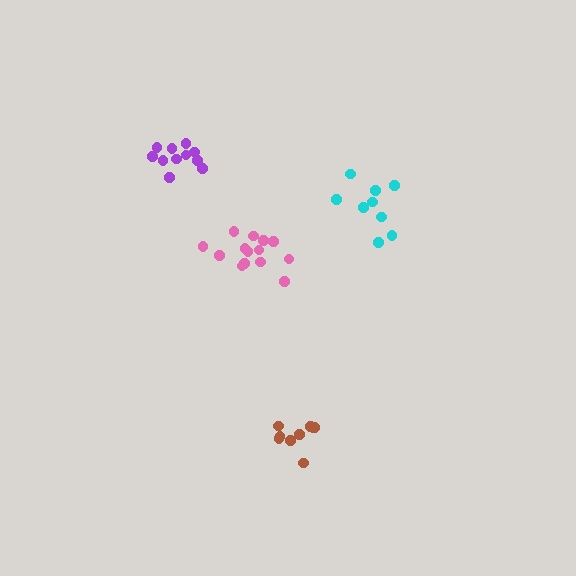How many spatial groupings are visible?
There are 4 spatial groupings.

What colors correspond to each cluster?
The clusters are colored: purple, cyan, brown, pink.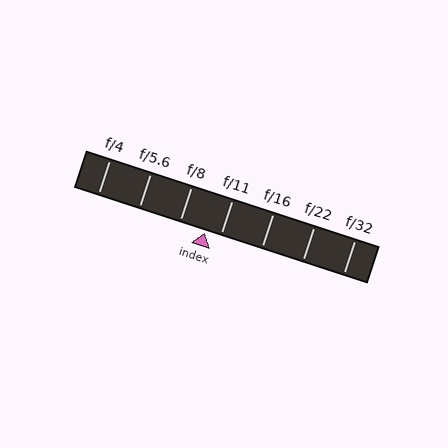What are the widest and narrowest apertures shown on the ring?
The widest aperture shown is f/4 and the narrowest is f/32.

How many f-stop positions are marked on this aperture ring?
There are 7 f-stop positions marked.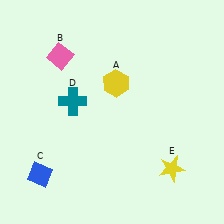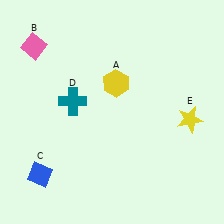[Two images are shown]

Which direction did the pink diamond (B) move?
The pink diamond (B) moved left.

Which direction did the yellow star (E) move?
The yellow star (E) moved up.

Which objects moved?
The objects that moved are: the pink diamond (B), the yellow star (E).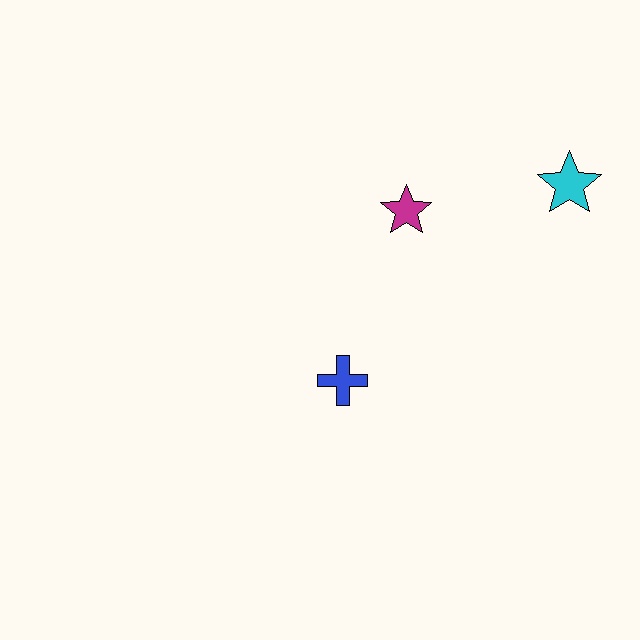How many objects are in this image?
There are 3 objects.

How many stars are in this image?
There are 2 stars.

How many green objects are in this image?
There are no green objects.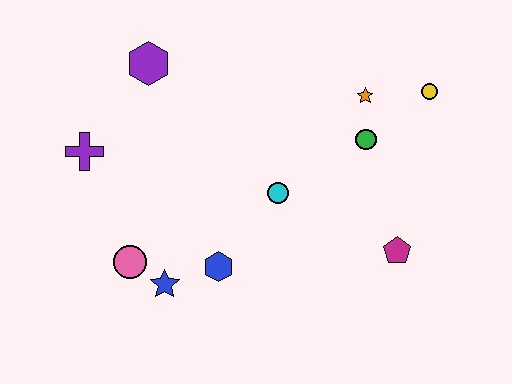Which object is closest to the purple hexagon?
The purple cross is closest to the purple hexagon.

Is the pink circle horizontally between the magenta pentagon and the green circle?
No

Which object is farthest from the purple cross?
The yellow circle is farthest from the purple cross.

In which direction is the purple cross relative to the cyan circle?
The purple cross is to the left of the cyan circle.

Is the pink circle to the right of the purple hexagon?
No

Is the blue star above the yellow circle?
No